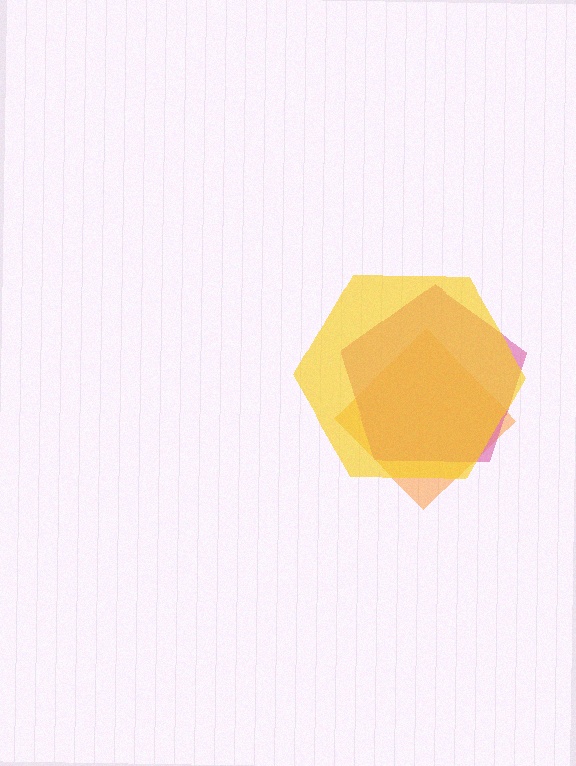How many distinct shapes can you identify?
There are 3 distinct shapes: an orange diamond, a pink pentagon, a yellow hexagon.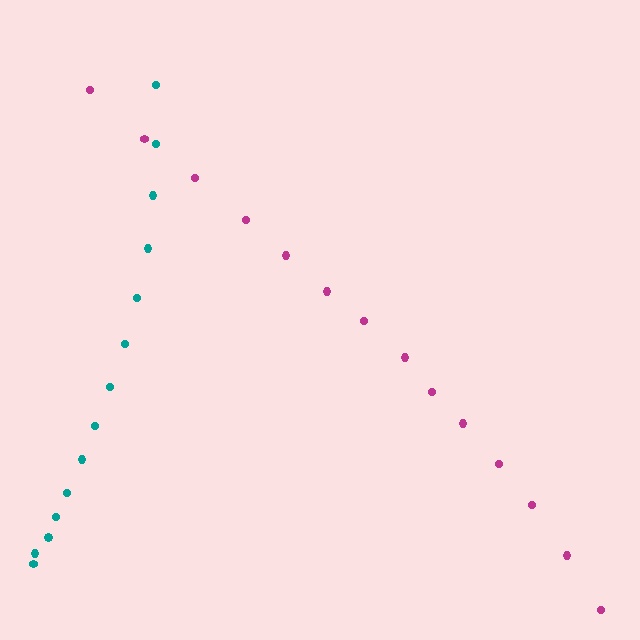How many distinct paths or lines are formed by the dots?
There are 2 distinct paths.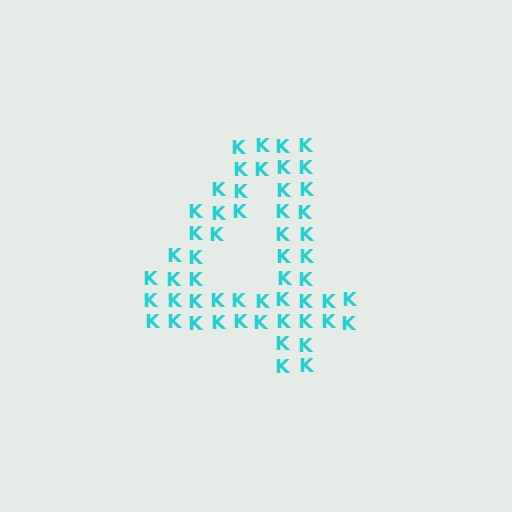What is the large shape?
The large shape is the digit 4.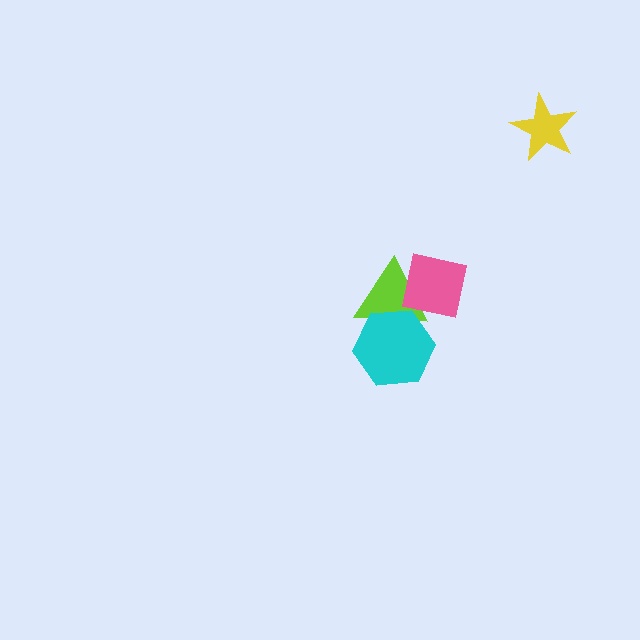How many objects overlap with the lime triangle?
2 objects overlap with the lime triangle.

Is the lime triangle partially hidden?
Yes, it is partially covered by another shape.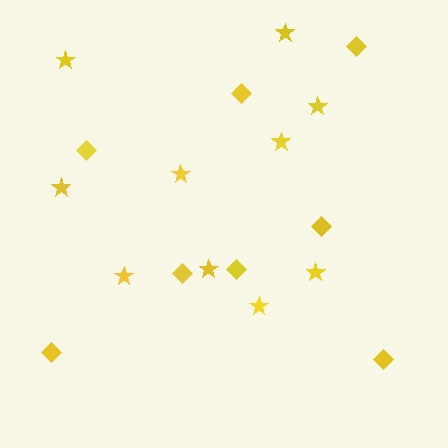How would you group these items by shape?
There are 2 groups: one group of diamonds (8) and one group of stars (10).